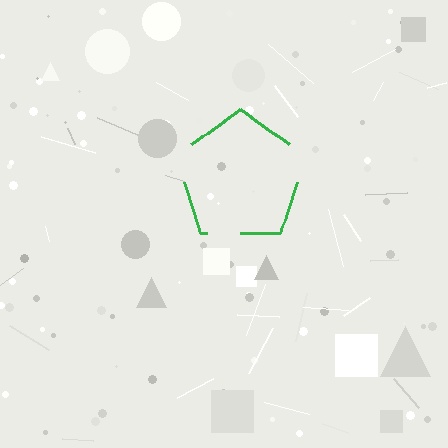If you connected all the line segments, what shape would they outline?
They would outline a pentagon.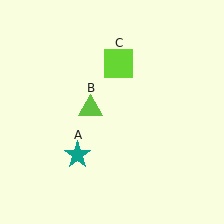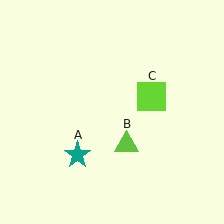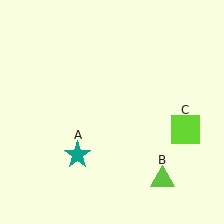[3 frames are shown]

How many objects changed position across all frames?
2 objects changed position: lime triangle (object B), lime square (object C).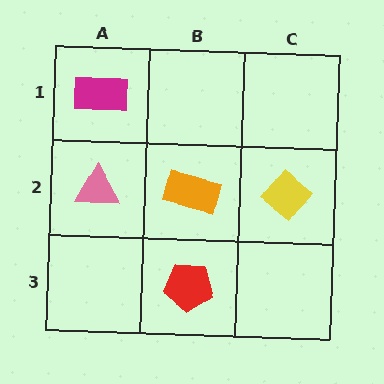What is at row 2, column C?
A yellow diamond.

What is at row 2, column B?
An orange rectangle.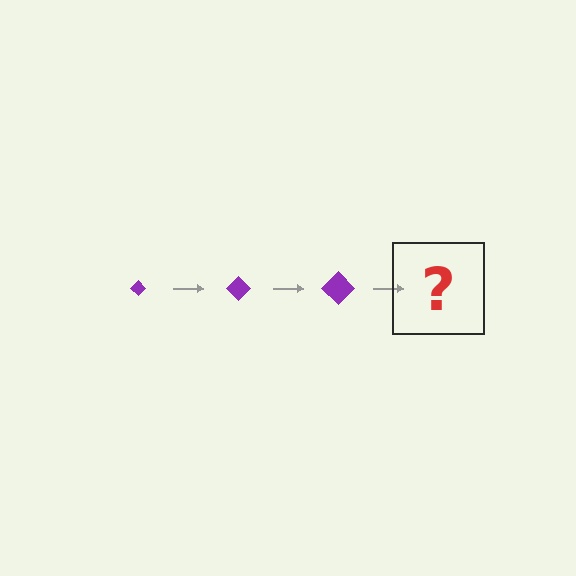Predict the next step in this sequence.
The next step is a purple diamond, larger than the previous one.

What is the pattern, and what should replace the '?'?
The pattern is that the diamond gets progressively larger each step. The '?' should be a purple diamond, larger than the previous one.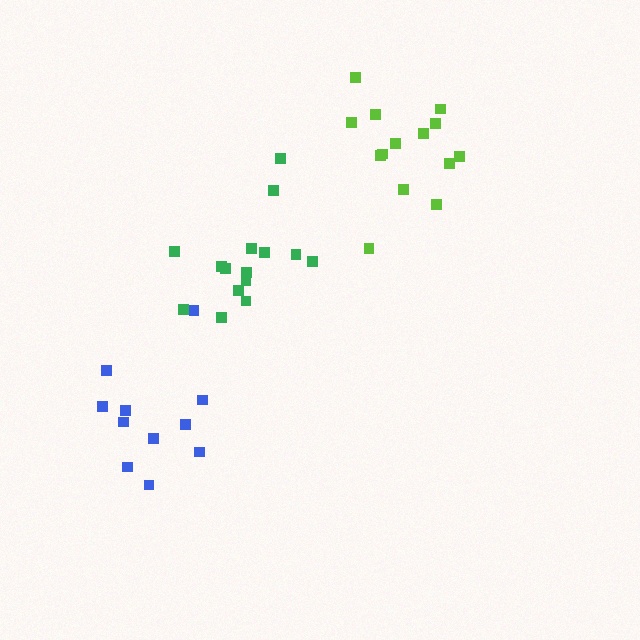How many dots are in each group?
Group 1: 11 dots, Group 2: 14 dots, Group 3: 15 dots (40 total).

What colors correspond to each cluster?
The clusters are colored: blue, lime, green.